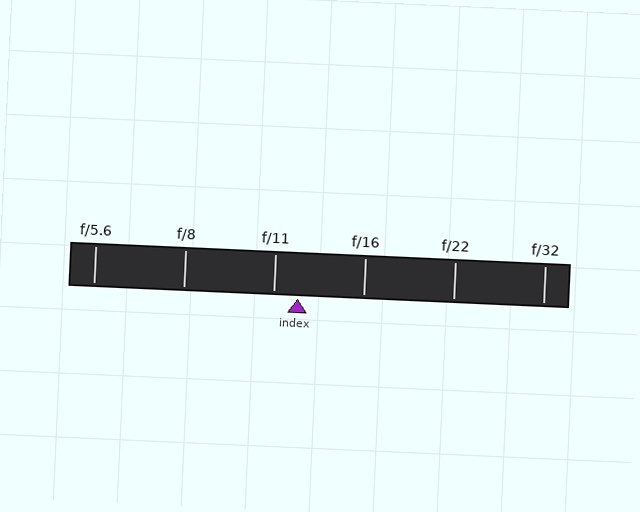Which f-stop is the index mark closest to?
The index mark is closest to f/11.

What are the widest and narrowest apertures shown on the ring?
The widest aperture shown is f/5.6 and the narrowest is f/32.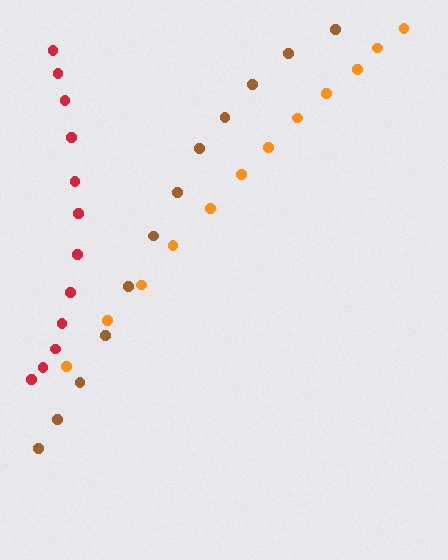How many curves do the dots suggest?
There are 3 distinct paths.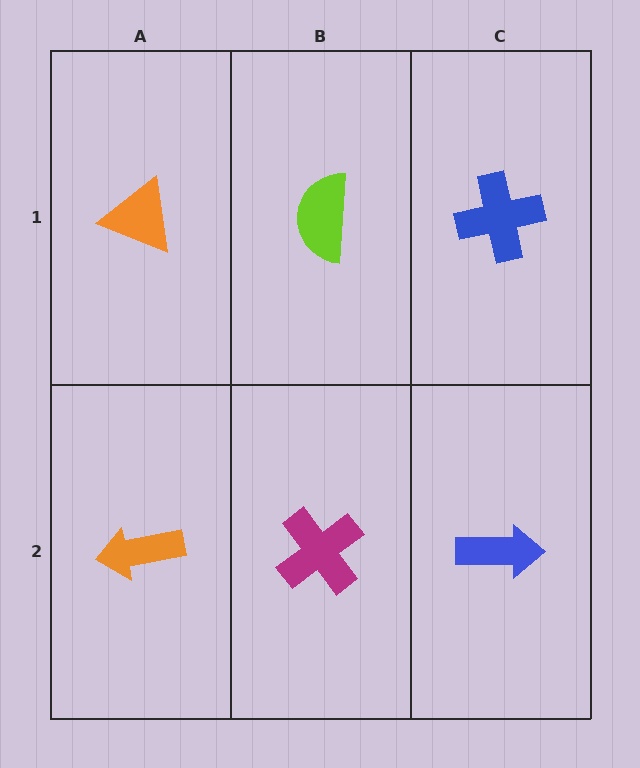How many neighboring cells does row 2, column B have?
3.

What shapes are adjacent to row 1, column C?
A blue arrow (row 2, column C), a lime semicircle (row 1, column B).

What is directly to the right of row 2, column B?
A blue arrow.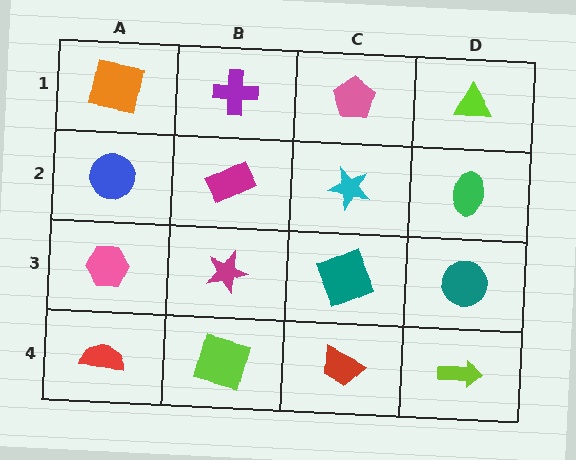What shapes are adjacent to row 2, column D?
A lime triangle (row 1, column D), a teal circle (row 3, column D), a cyan star (row 2, column C).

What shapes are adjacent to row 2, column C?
A pink pentagon (row 1, column C), a teal square (row 3, column C), a magenta rectangle (row 2, column B), a green ellipse (row 2, column D).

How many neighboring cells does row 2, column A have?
3.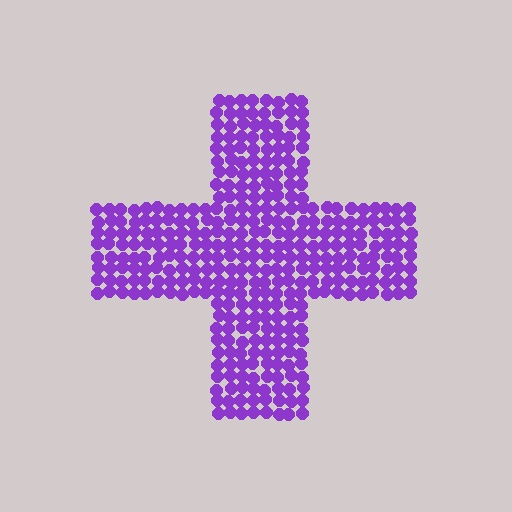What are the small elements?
The small elements are circles.